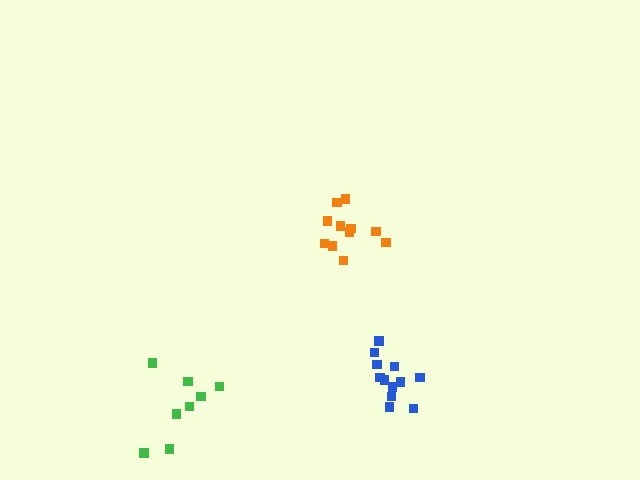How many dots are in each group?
Group 1: 12 dots, Group 2: 11 dots, Group 3: 8 dots (31 total).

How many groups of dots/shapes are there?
There are 3 groups.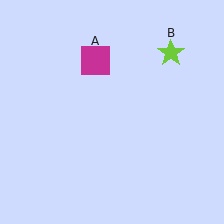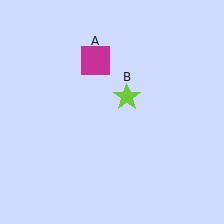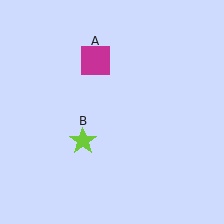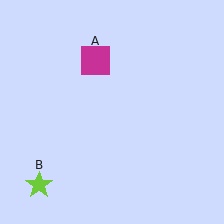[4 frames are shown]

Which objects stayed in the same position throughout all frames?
Magenta square (object A) remained stationary.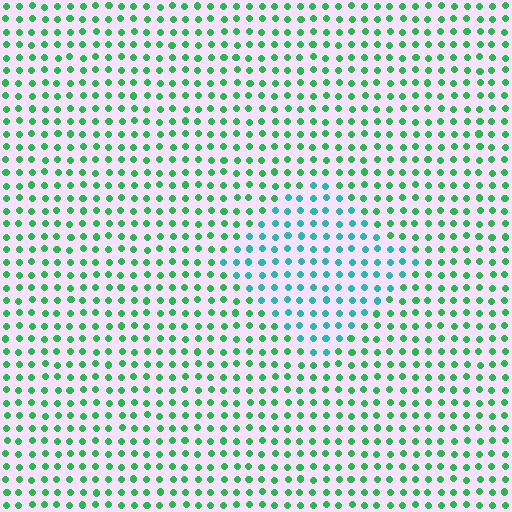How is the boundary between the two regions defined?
The boundary is defined purely by a slight shift in hue (about 40 degrees). Spacing, size, and orientation are identical on both sides.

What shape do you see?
I see a diamond.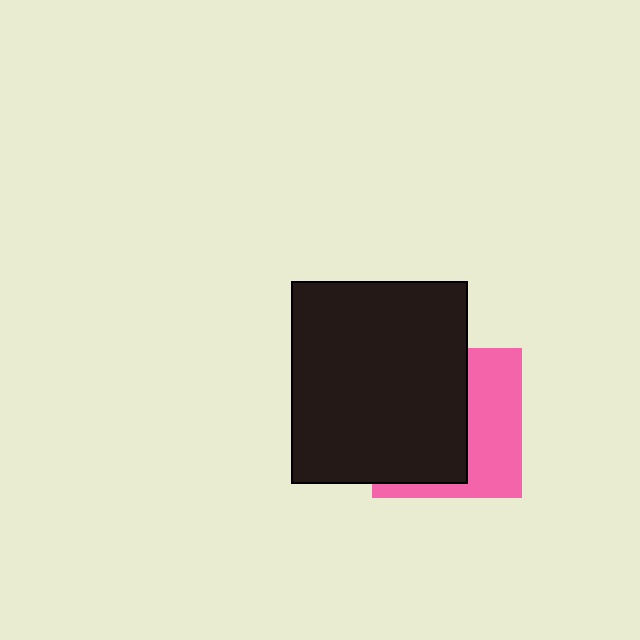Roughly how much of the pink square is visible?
A small part of it is visible (roughly 42%).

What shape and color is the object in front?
The object in front is a black rectangle.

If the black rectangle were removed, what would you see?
You would see the complete pink square.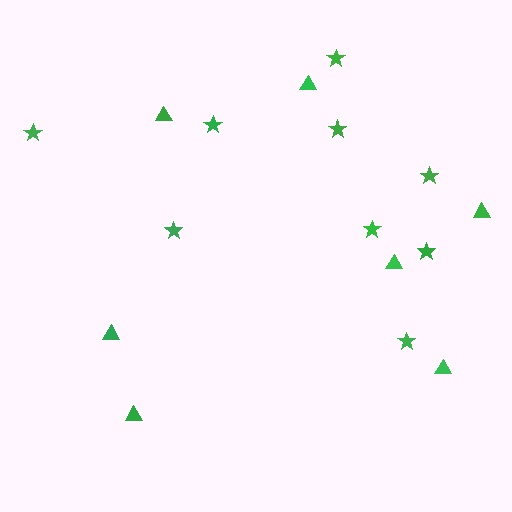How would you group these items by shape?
There are 2 groups: one group of stars (9) and one group of triangles (7).